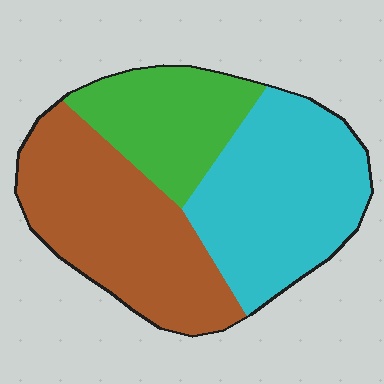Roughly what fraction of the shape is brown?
Brown covers 39% of the shape.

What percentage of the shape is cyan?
Cyan takes up about three eighths (3/8) of the shape.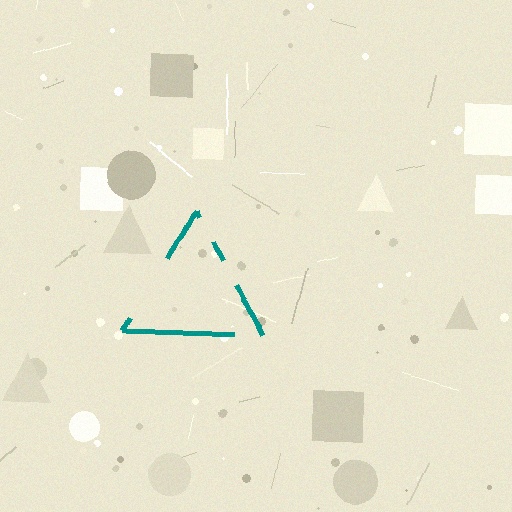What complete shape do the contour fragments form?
The contour fragments form a triangle.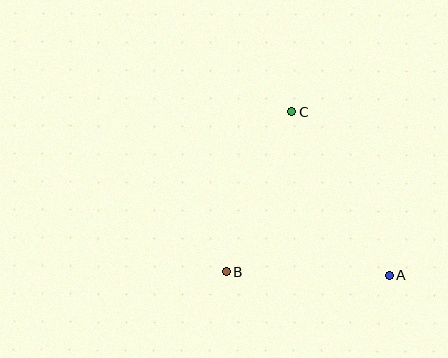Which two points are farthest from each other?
Points A and C are farthest from each other.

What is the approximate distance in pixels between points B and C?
The distance between B and C is approximately 173 pixels.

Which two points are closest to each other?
Points A and B are closest to each other.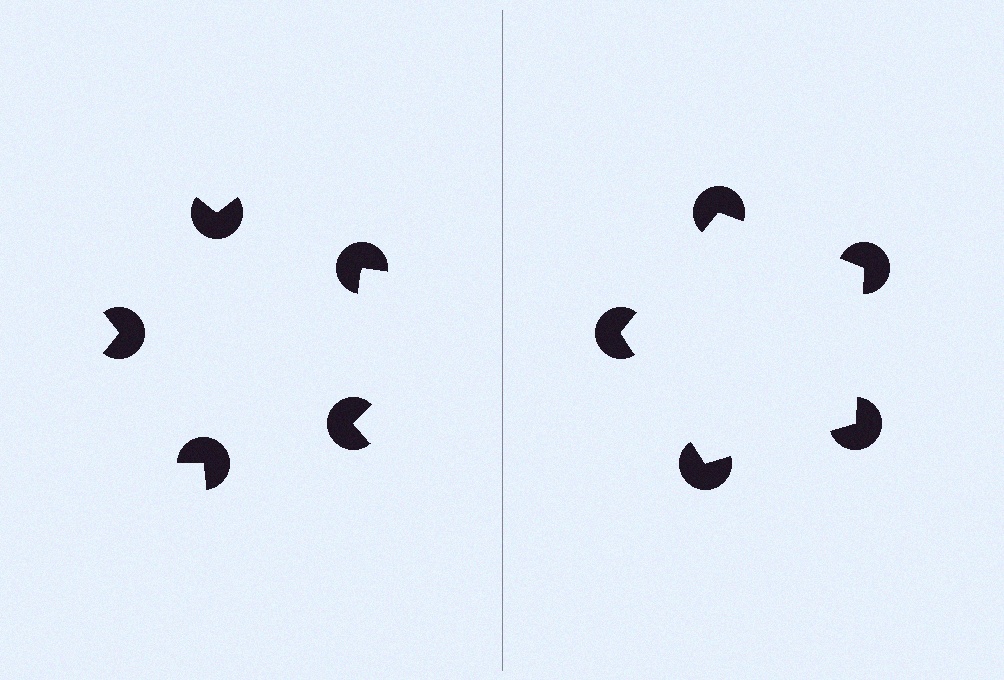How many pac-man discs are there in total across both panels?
10 — 5 on each side.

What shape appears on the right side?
An illusory pentagon.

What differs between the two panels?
The pac-man discs are positioned identically on both sides; only the wedge orientations differ. On the right they align to a pentagon; on the left they are misaligned.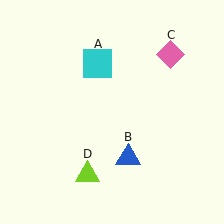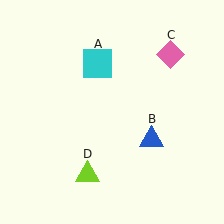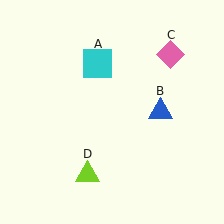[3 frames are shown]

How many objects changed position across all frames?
1 object changed position: blue triangle (object B).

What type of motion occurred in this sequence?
The blue triangle (object B) rotated counterclockwise around the center of the scene.